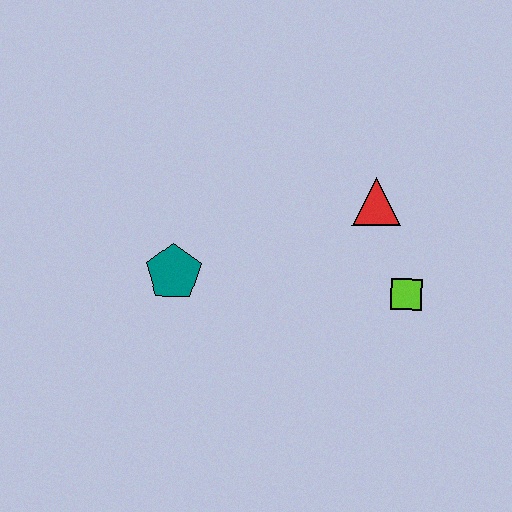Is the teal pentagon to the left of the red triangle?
Yes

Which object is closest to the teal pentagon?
The red triangle is closest to the teal pentagon.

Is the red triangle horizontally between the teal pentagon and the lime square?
Yes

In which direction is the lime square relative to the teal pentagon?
The lime square is to the right of the teal pentagon.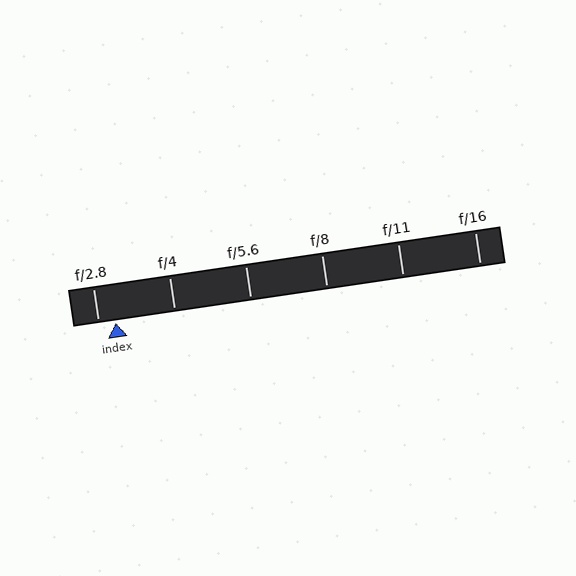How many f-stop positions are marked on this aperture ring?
There are 6 f-stop positions marked.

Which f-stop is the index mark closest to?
The index mark is closest to f/2.8.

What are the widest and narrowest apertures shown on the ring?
The widest aperture shown is f/2.8 and the narrowest is f/16.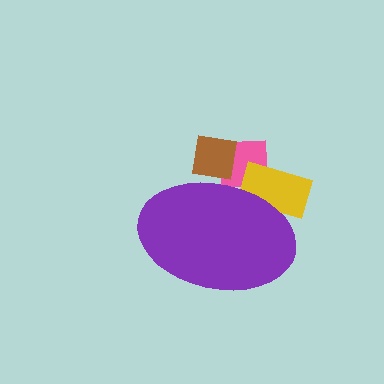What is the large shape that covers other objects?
A purple ellipse.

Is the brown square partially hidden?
Yes, the brown square is partially hidden behind the purple ellipse.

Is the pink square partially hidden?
Yes, the pink square is partially hidden behind the purple ellipse.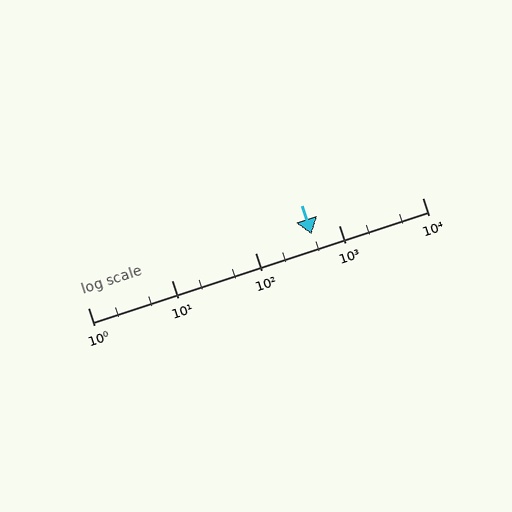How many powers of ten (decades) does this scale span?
The scale spans 4 decades, from 1 to 10000.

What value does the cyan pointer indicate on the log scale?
The pointer indicates approximately 480.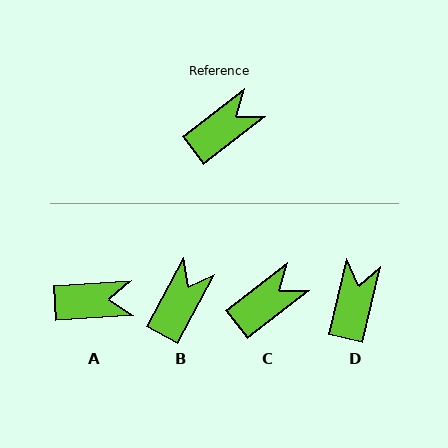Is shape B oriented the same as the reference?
No, it is off by about 23 degrees.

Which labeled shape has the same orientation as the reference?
C.